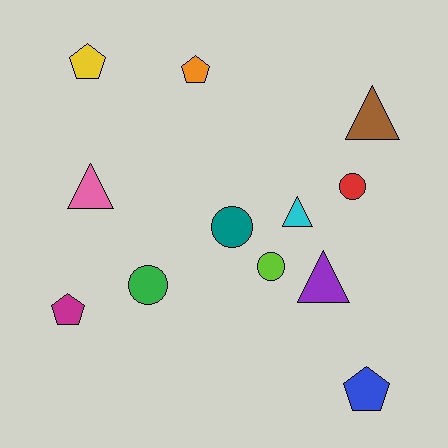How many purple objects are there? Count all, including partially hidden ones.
There is 1 purple object.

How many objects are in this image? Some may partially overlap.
There are 12 objects.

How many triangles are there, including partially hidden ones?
There are 4 triangles.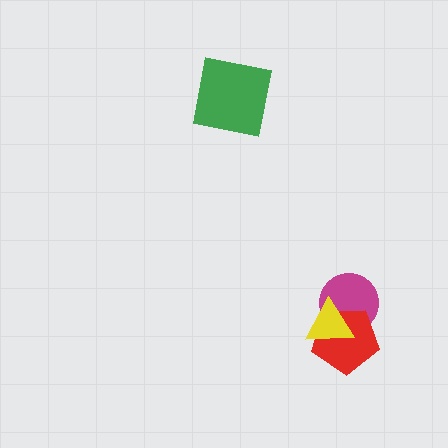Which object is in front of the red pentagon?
The yellow triangle is in front of the red pentagon.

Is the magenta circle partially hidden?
Yes, it is partially covered by another shape.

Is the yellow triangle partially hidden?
No, no other shape covers it.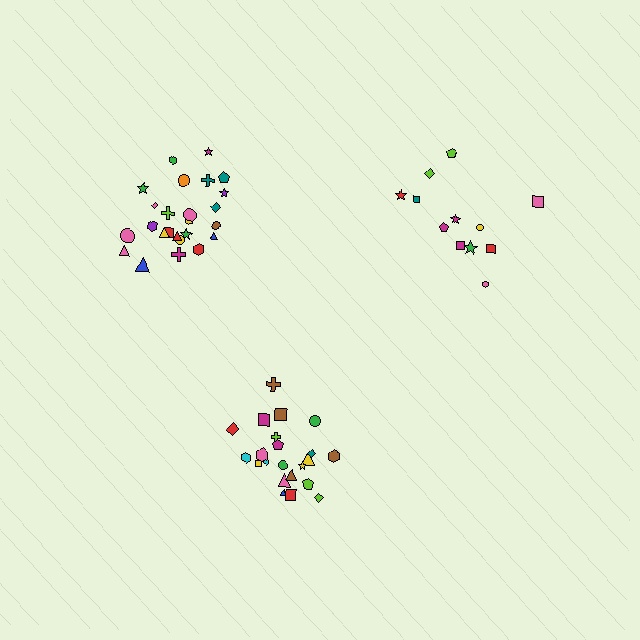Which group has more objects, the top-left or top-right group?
The top-left group.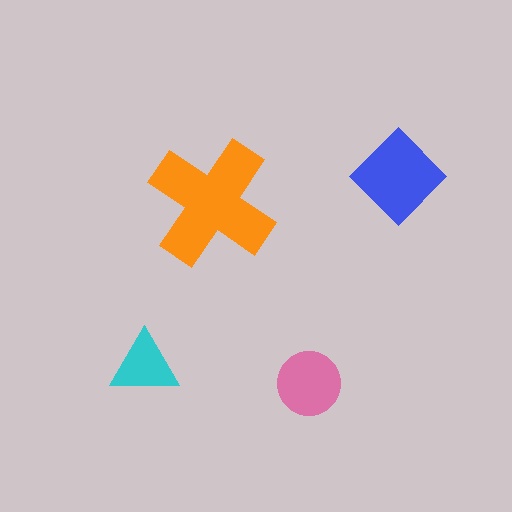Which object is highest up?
The blue diamond is topmost.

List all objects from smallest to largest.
The cyan triangle, the pink circle, the blue diamond, the orange cross.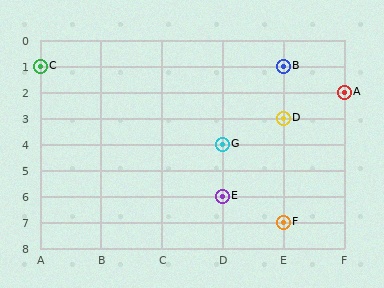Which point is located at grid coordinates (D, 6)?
Point E is at (D, 6).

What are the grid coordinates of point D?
Point D is at grid coordinates (E, 3).